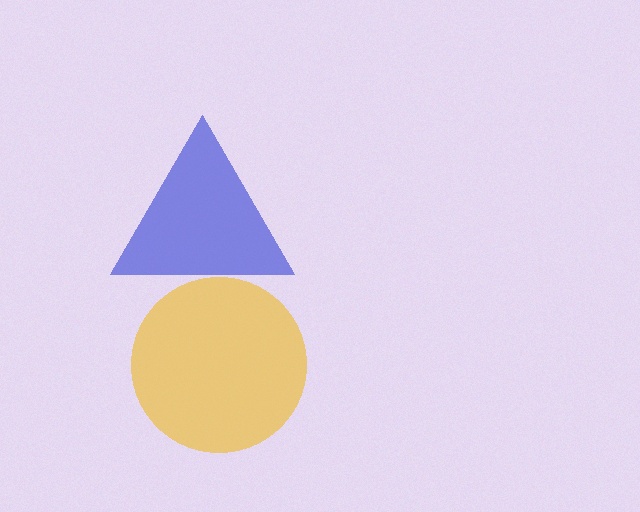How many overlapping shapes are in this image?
There are 2 overlapping shapes in the image.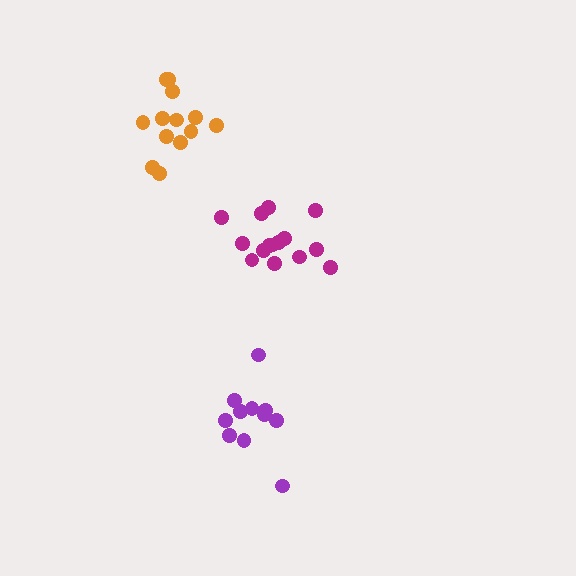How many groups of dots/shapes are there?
There are 3 groups.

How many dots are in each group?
Group 1: 11 dots, Group 2: 15 dots, Group 3: 13 dots (39 total).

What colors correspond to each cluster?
The clusters are colored: purple, magenta, orange.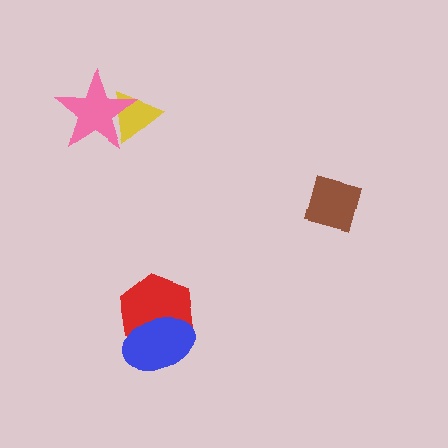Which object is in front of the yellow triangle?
The pink star is in front of the yellow triangle.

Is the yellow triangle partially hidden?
Yes, it is partially covered by another shape.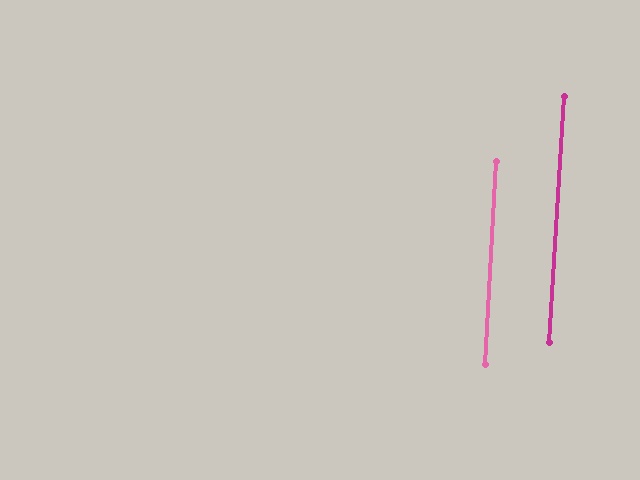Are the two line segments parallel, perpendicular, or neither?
Parallel — their directions differ by only 0.4°.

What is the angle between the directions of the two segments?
Approximately 0 degrees.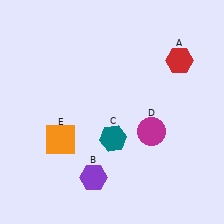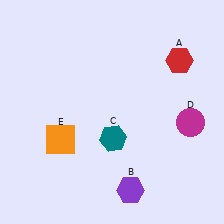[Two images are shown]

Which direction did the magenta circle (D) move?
The magenta circle (D) moved right.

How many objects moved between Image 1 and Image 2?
2 objects moved between the two images.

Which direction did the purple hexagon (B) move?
The purple hexagon (B) moved right.